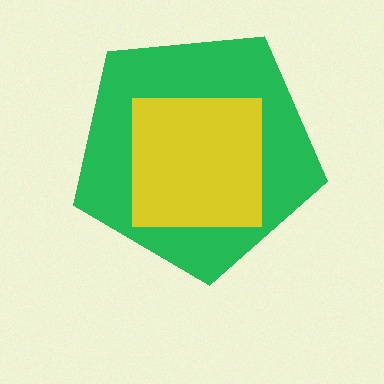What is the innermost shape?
The yellow square.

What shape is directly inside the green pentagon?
The yellow square.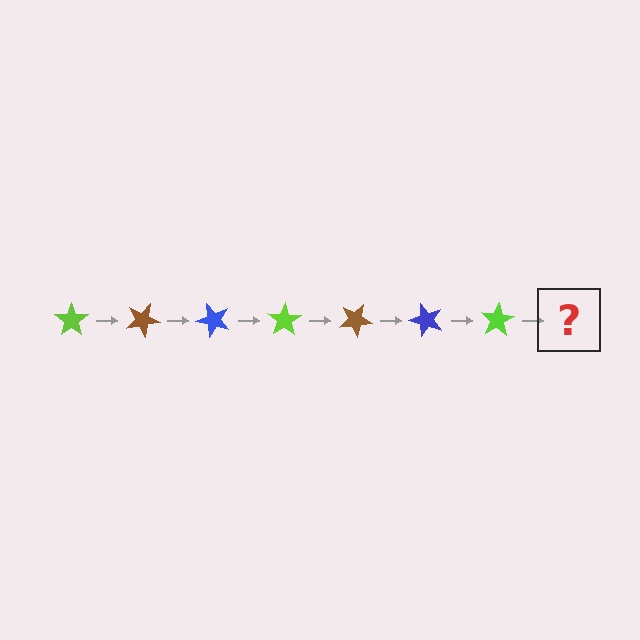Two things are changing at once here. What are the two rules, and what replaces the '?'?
The two rules are that it rotates 25 degrees each step and the color cycles through lime, brown, and blue. The '?' should be a brown star, rotated 175 degrees from the start.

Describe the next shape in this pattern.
It should be a brown star, rotated 175 degrees from the start.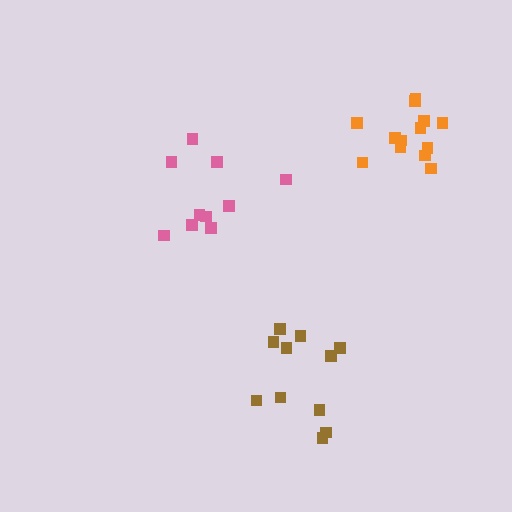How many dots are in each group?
Group 1: 10 dots, Group 2: 11 dots, Group 3: 13 dots (34 total).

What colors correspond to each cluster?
The clusters are colored: pink, brown, orange.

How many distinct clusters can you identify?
There are 3 distinct clusters.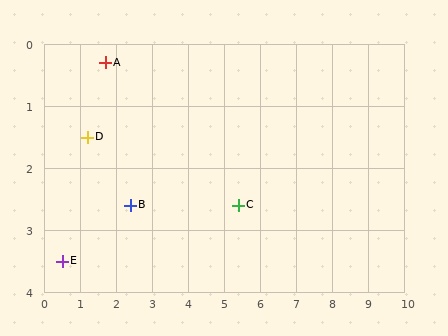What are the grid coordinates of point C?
Point C is at approximately (5.4, 2.6).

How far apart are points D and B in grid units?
Points D and B are about 1.6 grid units apart.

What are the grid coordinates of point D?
Point D is at approximately (1.2, 1.5).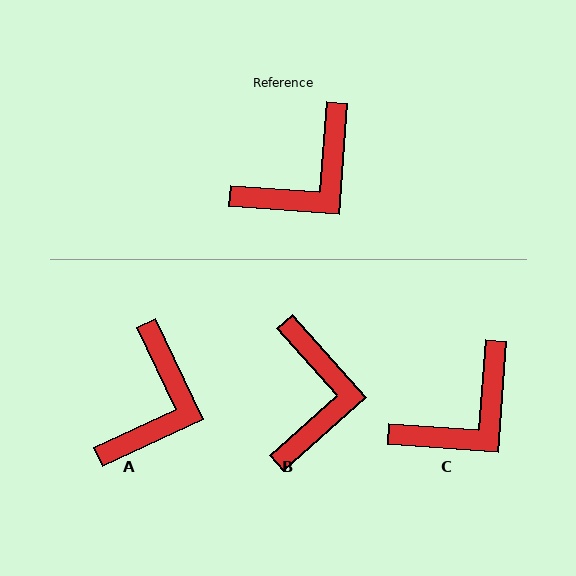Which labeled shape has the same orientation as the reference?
C.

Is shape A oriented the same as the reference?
No, it is off by about 30 degrees.